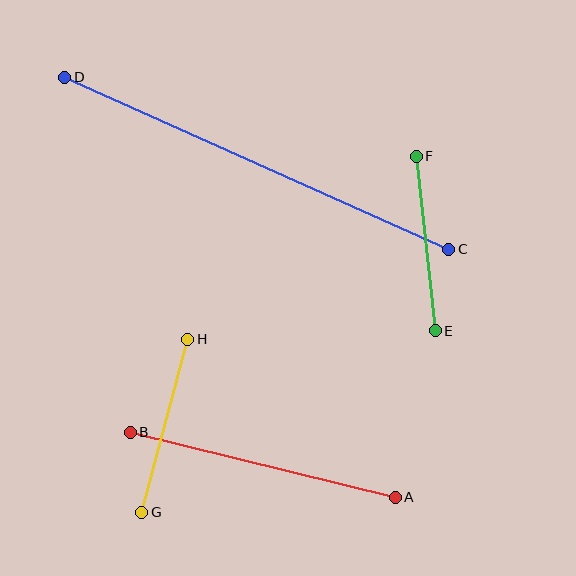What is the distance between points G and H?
The distance is approximately 179 pixels.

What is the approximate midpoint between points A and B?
The midpoint is at approximately (263, 465) pixels.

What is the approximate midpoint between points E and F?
The midpoint is at approximately (426, 244) pixels.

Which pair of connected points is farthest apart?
Points C and D are farthest apart.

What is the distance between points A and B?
The distance is approximately 273 pixels.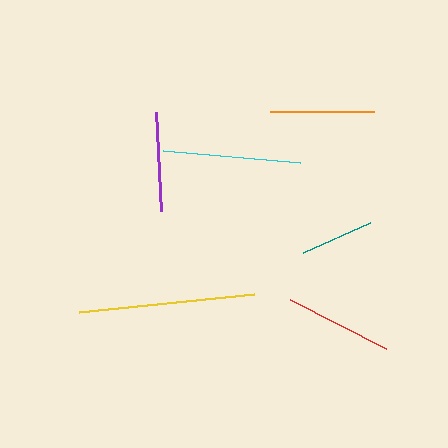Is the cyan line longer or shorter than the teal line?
The cyan line is longer than the teal line.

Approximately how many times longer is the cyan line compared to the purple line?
The cyan line is approximately 1.4 times the length of the purple line.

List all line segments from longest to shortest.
From longest to shortest: yellow, cyan, red, orange, purple, teal.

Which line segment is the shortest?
The teal line is the shortest at approximately 73 pixels.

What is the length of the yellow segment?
The yellow segment is approximately 176 pixels long.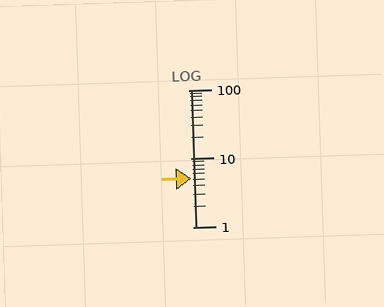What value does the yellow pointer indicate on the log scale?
The pointer indicates approximately 5.1.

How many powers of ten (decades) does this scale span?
The scale spans 2 decades, from 1 to 100.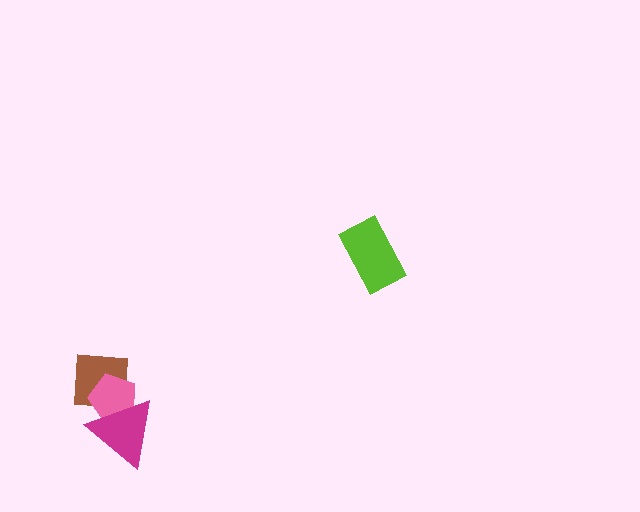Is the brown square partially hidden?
Yes, it is partially covered by another shape.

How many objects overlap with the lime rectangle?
0 objects overlap with the lime rectangle.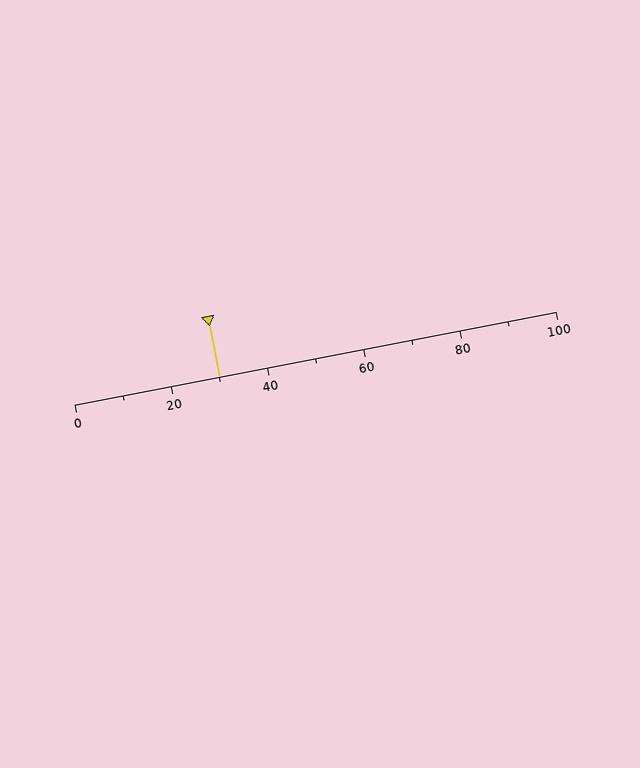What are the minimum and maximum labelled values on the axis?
The axis runs from 0 to 100.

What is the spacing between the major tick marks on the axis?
The major ticks are spaced 20 apart.